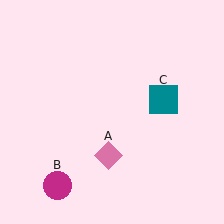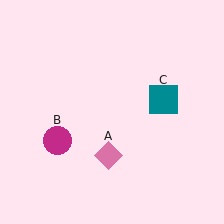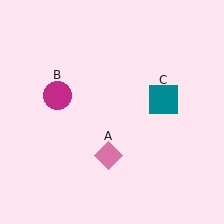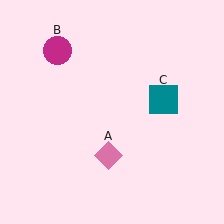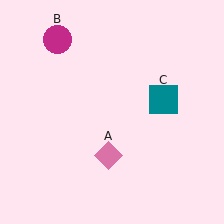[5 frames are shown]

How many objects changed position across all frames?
1 object changed position: magenta circle (object B).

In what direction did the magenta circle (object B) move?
The magenta circle (object B) moved up.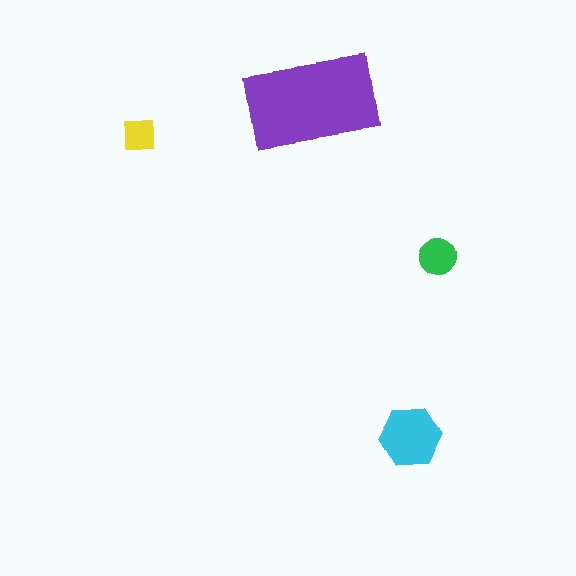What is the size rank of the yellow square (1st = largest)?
4th.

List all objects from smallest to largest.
The yellow square, the green circle, the cyan hexagon, the purple rectangle.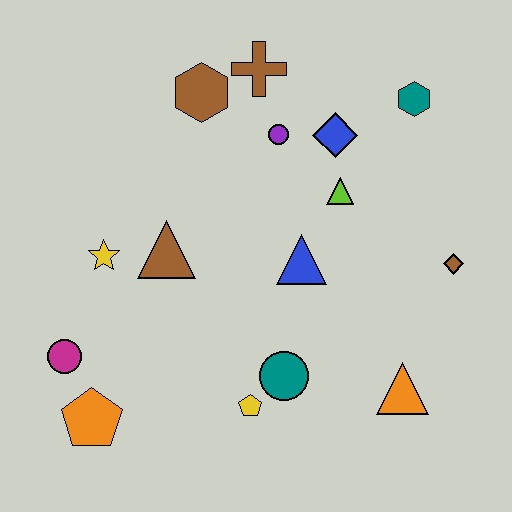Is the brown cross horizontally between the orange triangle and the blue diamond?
No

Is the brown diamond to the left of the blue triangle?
No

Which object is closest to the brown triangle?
The yellow star is closest to the brown triangle.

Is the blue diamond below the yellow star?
No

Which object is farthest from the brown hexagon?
The orange triangle is farthest from the brown hexagon.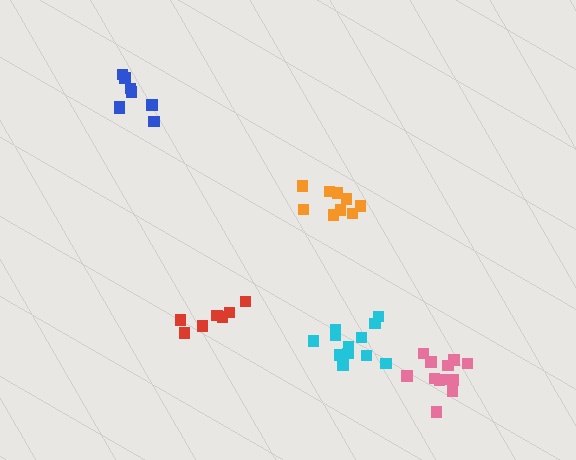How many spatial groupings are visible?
There are 5 spatial groupings.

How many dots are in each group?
Group 1: 12 dots, Group 2: 7 dots, Group 3: 12 dots, Group 4: 9 dots, Group 5: 9 dots (49 total).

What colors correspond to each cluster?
The clusters are colored: pink, red, cyan, orange, blue.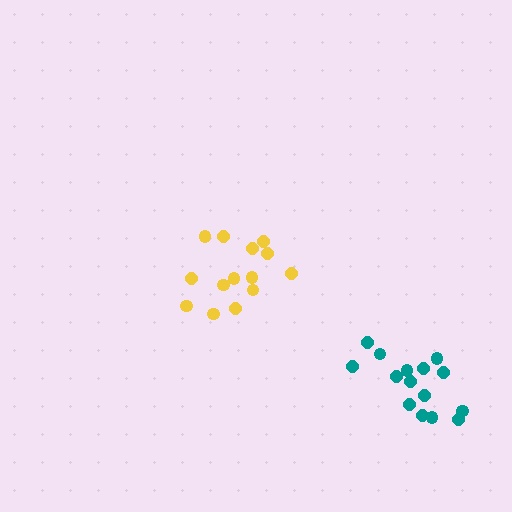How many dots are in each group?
Group 1: 15 dots, Group 2: 14 dots (29 total).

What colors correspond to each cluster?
The clusters are colored: teal, yellow.